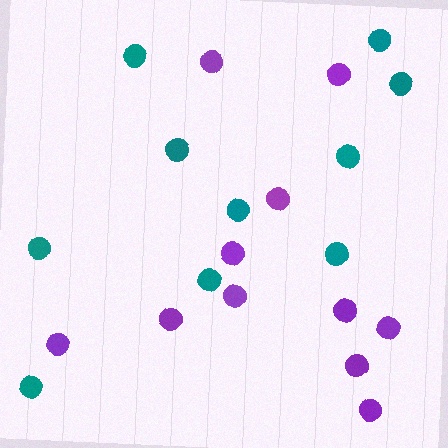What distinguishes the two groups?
There are 2 groups: one group of purple circles (11) and one group of teal circles (10).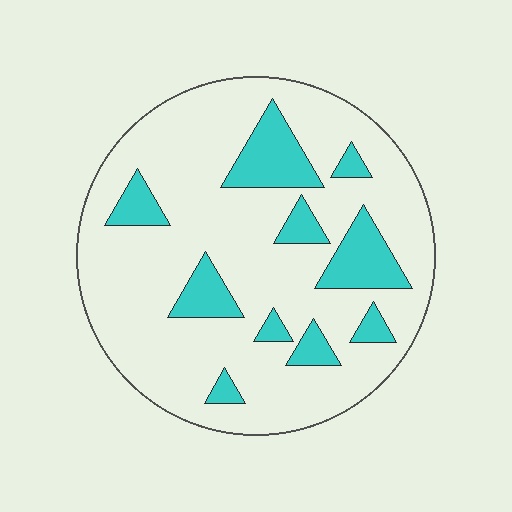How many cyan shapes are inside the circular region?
10.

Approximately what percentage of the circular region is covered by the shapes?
Approximately 20%.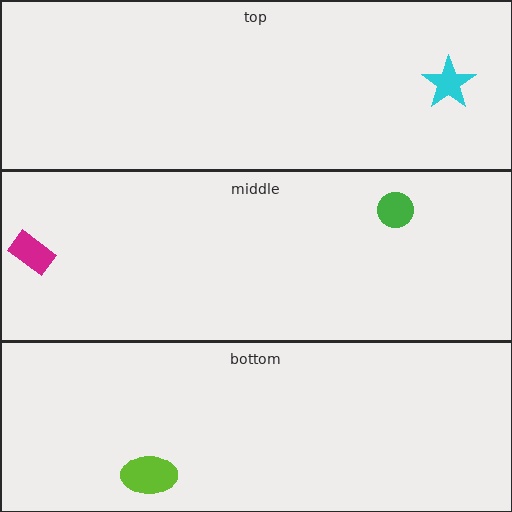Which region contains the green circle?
The middle region.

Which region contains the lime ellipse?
The bottom region.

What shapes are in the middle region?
The green circle, the magenta rectangle.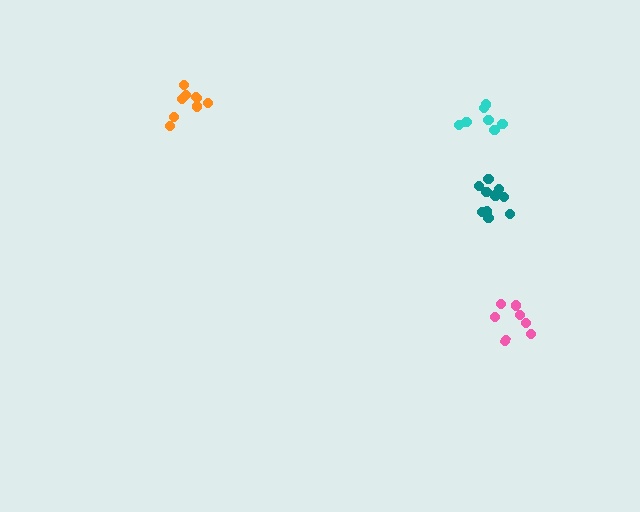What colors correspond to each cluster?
The clusters are colored: orange, cyan, pink, teal.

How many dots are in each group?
Group 1: 9 dots, Group 2: 7 dots, Group 3: 7 dots, Group 4: 10 dots (33 total).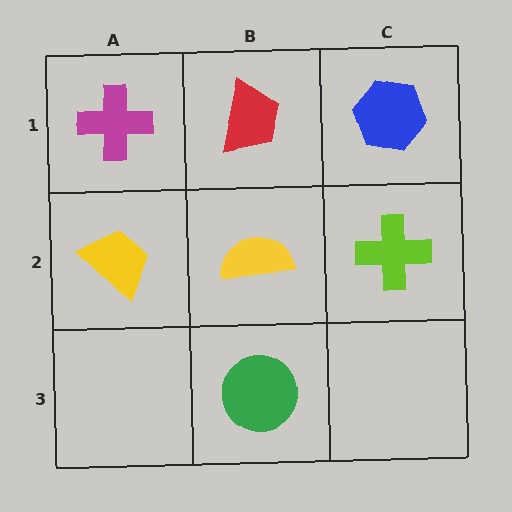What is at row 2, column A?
A yellow trapezoid.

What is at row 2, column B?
A yellow semicircle.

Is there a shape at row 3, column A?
No, that cell is empty.